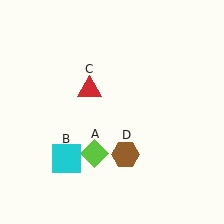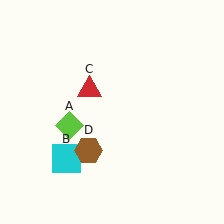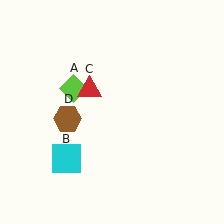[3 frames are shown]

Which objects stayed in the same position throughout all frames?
Cyan square (object B) and red triangle (object C) remained stationary.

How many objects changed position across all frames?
2 objects changed position: lime diamond (object A), brown hexagon (object D).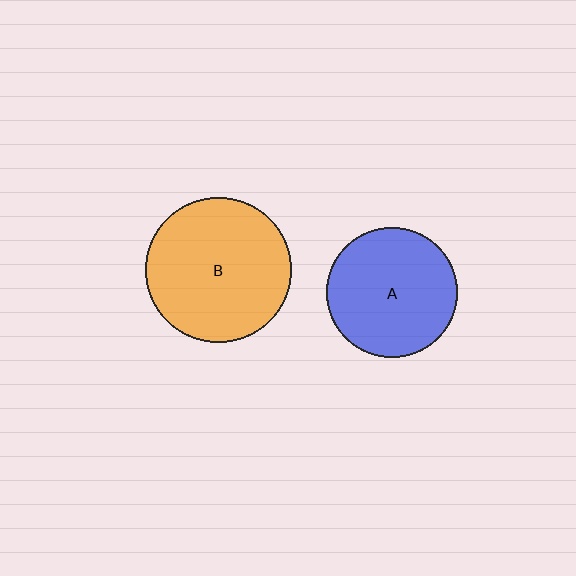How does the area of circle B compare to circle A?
Approximately 1.2 times.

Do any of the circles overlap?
No, none of the circles overlap.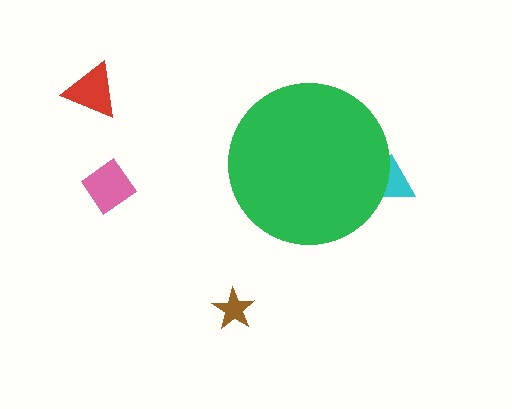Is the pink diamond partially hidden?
No, the pink diamond is fully visible.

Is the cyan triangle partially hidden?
Yes, the cyan triangle is partially hidden behind the green circle.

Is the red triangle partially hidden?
No, the red triangle is fully visible.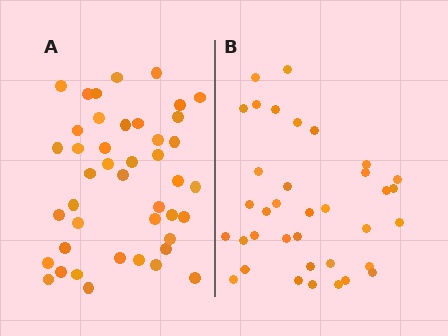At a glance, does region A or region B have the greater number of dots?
Region A (the left region) has more dots.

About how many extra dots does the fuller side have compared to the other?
Region A has roughly 8 or so more dots than region B.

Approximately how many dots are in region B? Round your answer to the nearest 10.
About 40 dots. (The exact count is 36, which rounds to 40.)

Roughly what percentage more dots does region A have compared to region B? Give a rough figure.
About 20% more.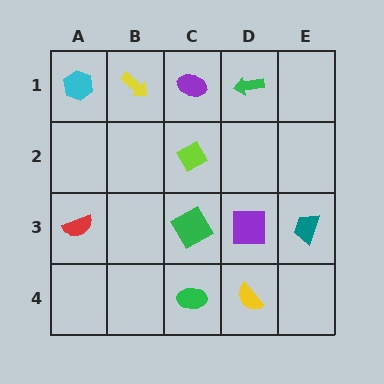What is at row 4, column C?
A green ellipse.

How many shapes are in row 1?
4 shapes.